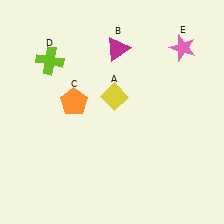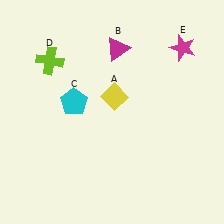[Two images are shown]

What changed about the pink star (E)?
In Image 1, E is pink. In Image 2, it changed to magenta.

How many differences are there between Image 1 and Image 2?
There are 2 differences between the two images.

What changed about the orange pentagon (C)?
In Image 1, C is orange. In Image 2, it changed to cyan.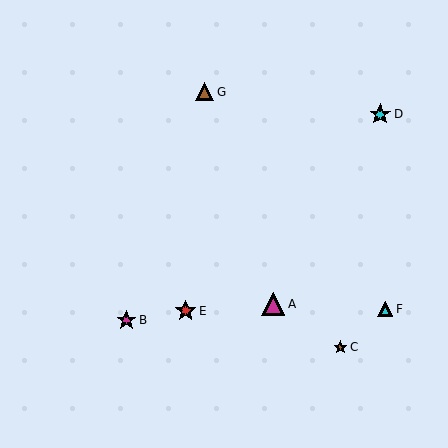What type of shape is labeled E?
Shape E is a red star.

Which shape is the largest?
The magenta triangle (labeled A) is the largest.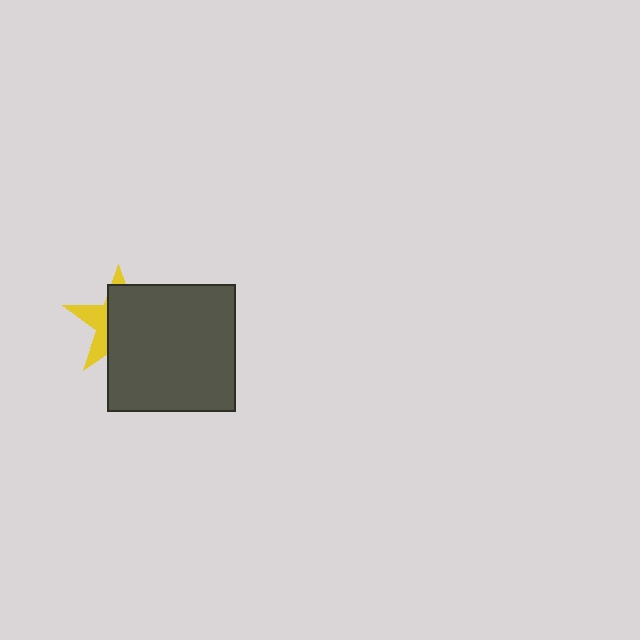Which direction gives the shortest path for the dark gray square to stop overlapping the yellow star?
Moving right gives the shortest separation.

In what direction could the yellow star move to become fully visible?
The yellow star could move left. That would shift it out from behind the dark gray square entirely.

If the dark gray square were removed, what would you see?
You would see the complete yellow star.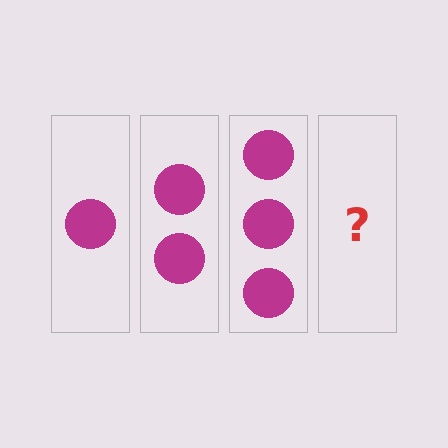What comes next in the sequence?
The next element should be 4 circles.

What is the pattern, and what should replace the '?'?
The pattern is that each step adds one more circle. The '?' should be 4 circles.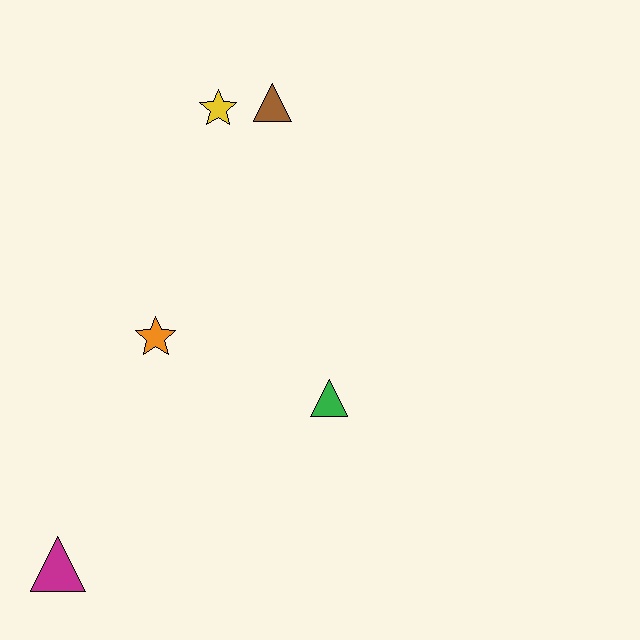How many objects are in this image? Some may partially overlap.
There are 5 objects.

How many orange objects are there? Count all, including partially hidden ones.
There is 1 orange object.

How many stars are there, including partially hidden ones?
There are 2 stars.